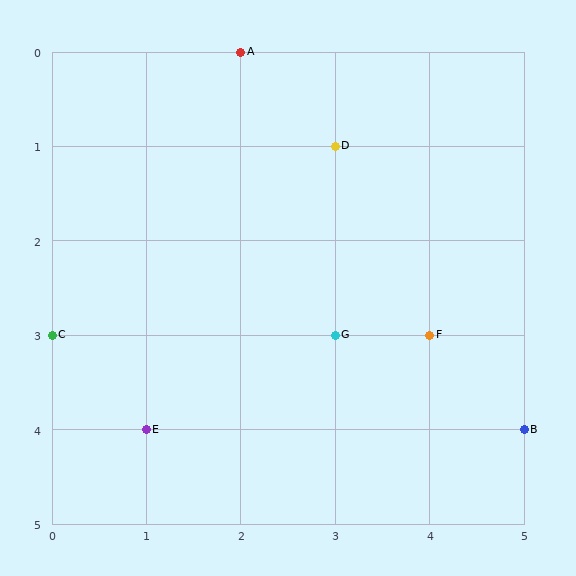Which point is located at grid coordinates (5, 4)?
Point B is at (5, 4).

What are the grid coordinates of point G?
Point G is at grid coordinates (3, 3).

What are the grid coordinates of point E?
Point E is at grid coordinates (1, 4).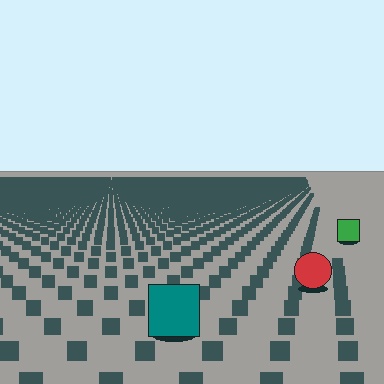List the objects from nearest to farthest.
From nearest to farthest: the teal square, the red circle, the green square.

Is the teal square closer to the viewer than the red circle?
Yes. The teal square is closer — you can tell from the texture gradient: the ground texture is coarser near it.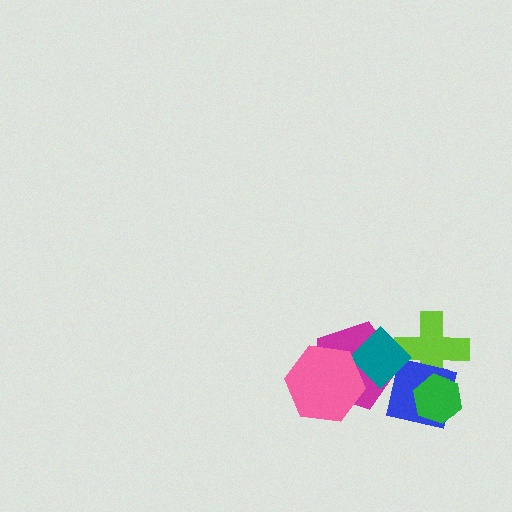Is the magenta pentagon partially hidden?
Yes, it is partially covered by another shape.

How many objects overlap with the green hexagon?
2 objects overlap with the green hexagon.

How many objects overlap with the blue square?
4 objects overlap with the blue square.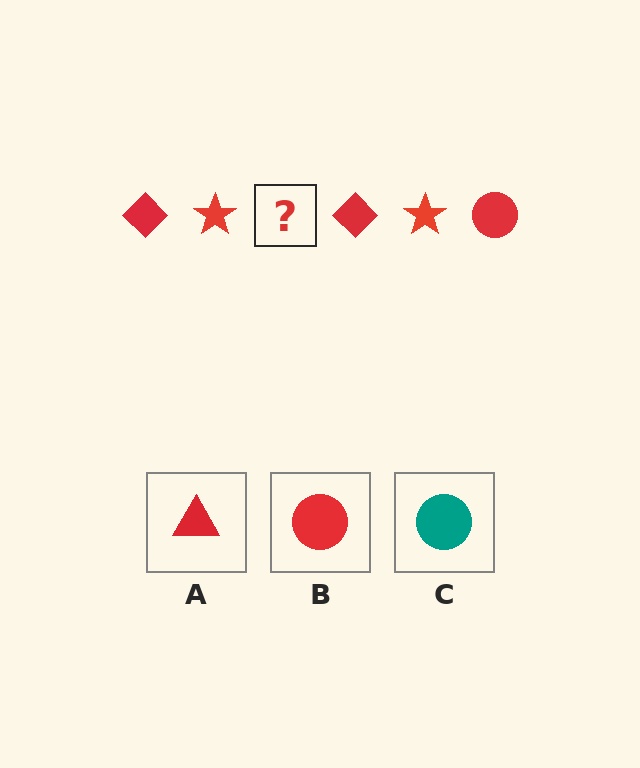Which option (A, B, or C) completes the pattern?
B.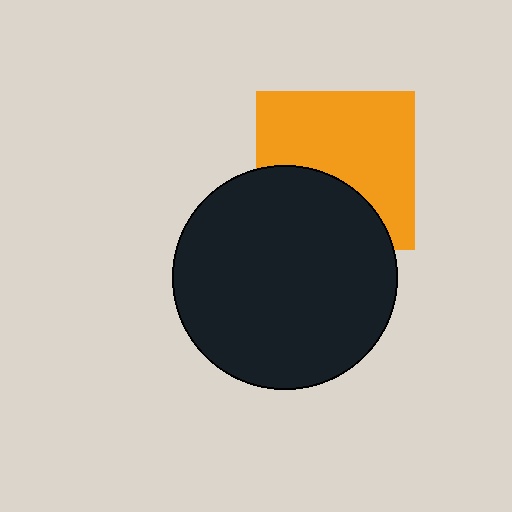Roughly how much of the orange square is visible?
About half of it is visible (roughly 63%).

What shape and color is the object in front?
The object in front is a black circle.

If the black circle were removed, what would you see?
You would see the complete orange square.